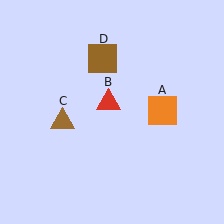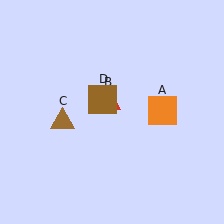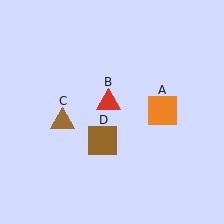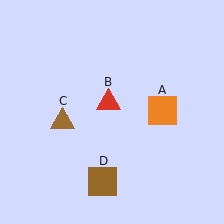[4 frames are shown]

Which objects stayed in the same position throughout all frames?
Orange square (object A) and red triangle (object B) and brown triangle (object C) remained stationary.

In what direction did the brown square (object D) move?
The brown square (object D) moved down.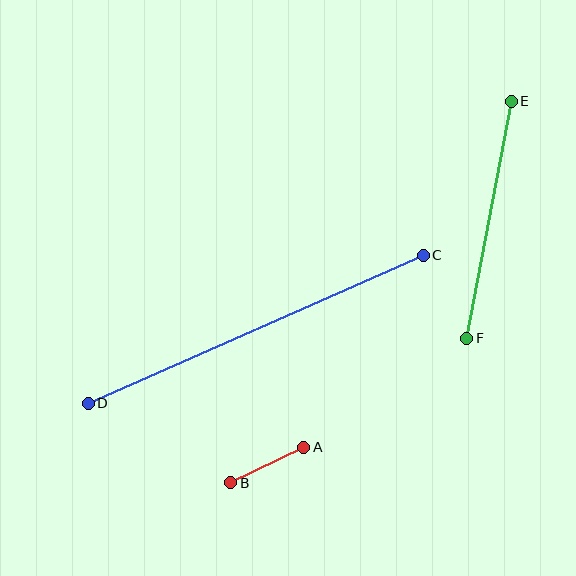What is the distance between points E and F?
The distance is approximately 241 pixels.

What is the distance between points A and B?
The distance is approximately 81 pixels.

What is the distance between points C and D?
The distance is approximately 366 pixels.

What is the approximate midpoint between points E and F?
The midpoint is at approximately (489, 220) pixels.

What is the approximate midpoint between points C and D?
The midpoint is at approximately (256, 329) pixels.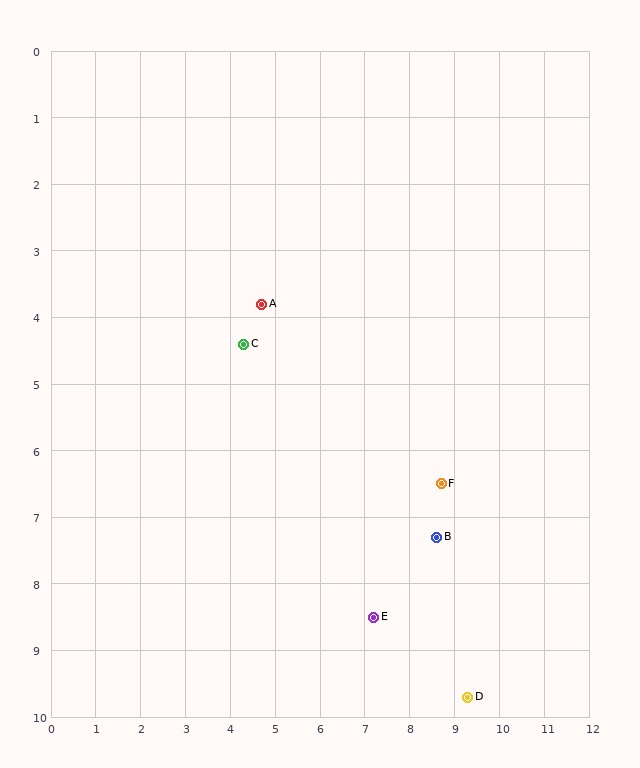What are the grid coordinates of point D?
Point D is at approximately (9.3, 9.7).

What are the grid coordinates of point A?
Point A is at approximately (4.7, 3.8).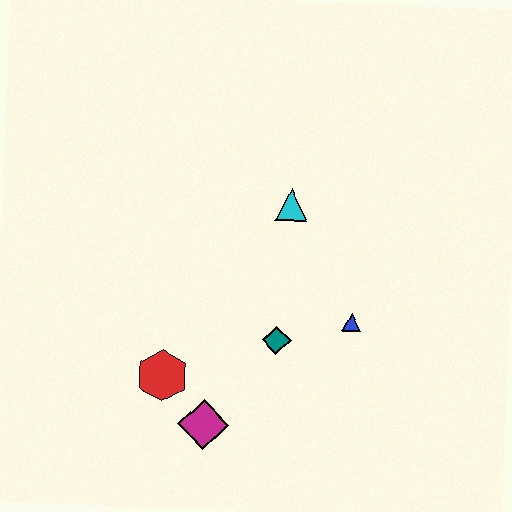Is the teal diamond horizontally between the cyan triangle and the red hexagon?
Yes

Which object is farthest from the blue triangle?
The red hexagon is farthest from the blue triangle.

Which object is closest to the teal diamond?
The blue triangle is closest to the teal diamond.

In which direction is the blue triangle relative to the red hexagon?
The blue triangle is to the right of the red hexagon.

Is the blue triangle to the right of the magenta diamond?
Yes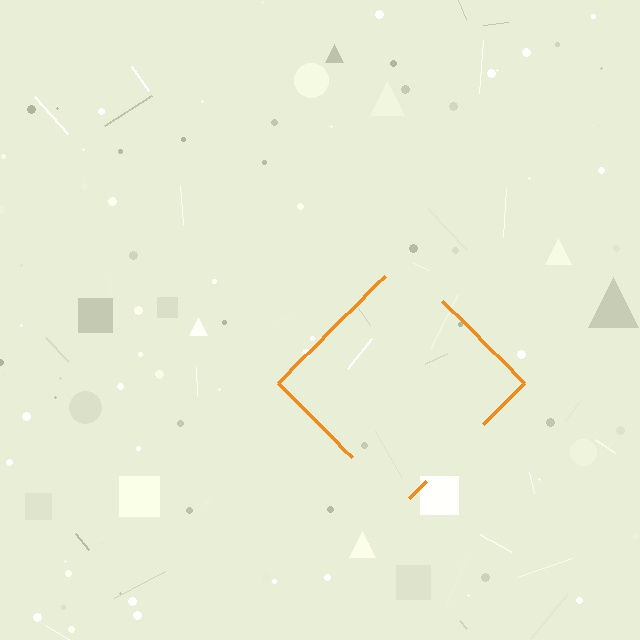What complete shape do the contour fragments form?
The contour fragments form a diamond.